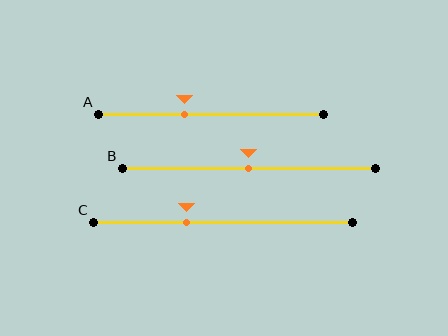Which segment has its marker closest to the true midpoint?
Segment B has its marker closest to the true midpoint.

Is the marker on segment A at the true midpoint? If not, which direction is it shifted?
No, the marker on segment A is shifted to the left by about 12% of the segment length.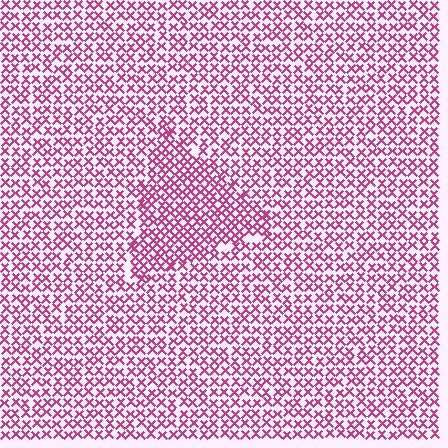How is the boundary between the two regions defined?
The boundary is defined by a change in element density (approximately 1.4x ratio). All elements are the same color, size, and shape.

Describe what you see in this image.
The image contains small magenta elements arranged at two different densities. A triangle-shaped region is visible where the elements are more densely packed than the surrounding area.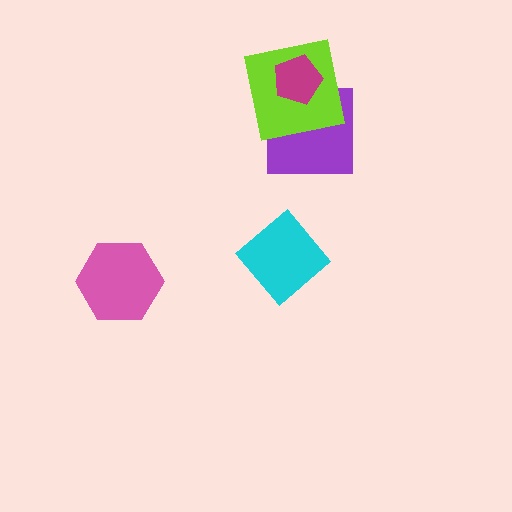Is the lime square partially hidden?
Yes, it is partially covered by another shape.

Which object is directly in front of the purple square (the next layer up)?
The lime square is directly in front of the purple square.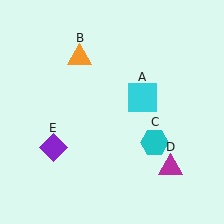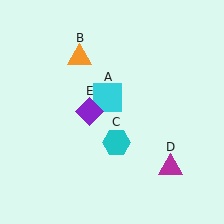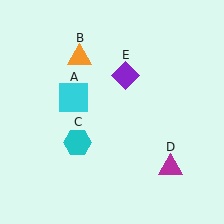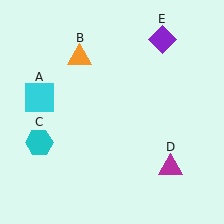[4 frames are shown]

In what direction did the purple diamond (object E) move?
The purple diamond (object E) moved up and to the right.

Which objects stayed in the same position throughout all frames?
Orange triangle (object B) and magenta triangle (object D) remained stationary.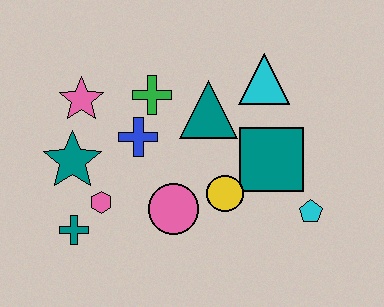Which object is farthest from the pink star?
The cyan pentagon is farthest from the pink star.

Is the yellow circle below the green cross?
Yes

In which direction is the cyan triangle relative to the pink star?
The cyan triangle is to the right of the pink star.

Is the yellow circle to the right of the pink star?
Yes